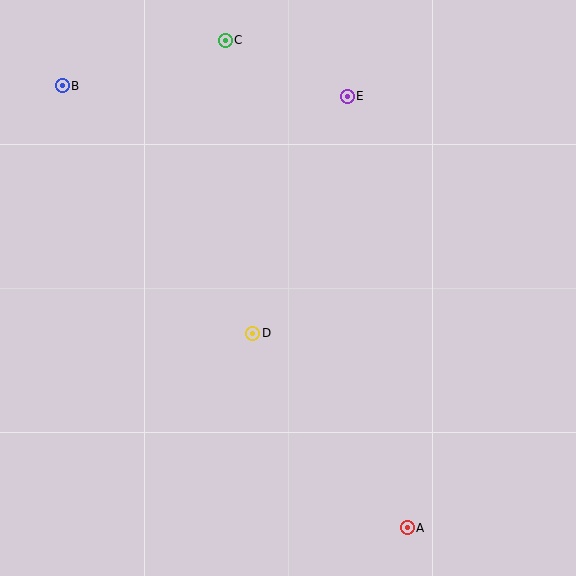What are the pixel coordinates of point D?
Point D is at (253, 333).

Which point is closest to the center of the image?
Point D at (253, 333) is closest to the center.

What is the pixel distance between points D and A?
The distance between D and A is 249 pixels.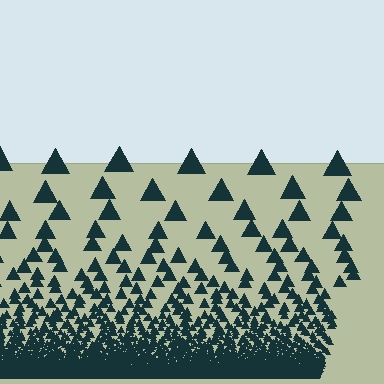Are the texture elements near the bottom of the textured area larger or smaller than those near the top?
Smaller. The gradient is inverted — elements near the bottom are smaller and denser.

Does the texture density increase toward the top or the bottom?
Density increases toward the bottom.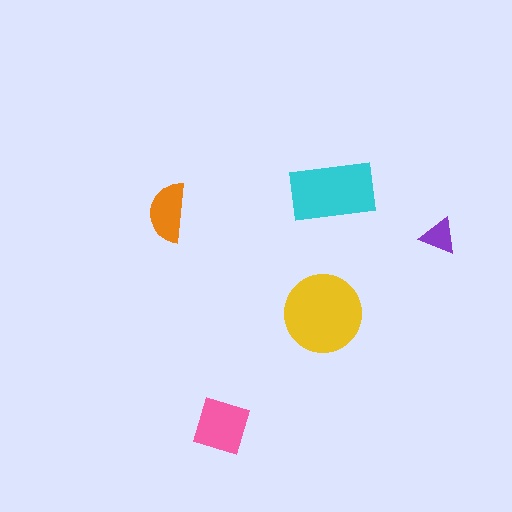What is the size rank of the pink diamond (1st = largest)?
3rd.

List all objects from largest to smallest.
The yellow circle, the cyan rectangle, the pink diamond, the orange semicircle, the purple triangle.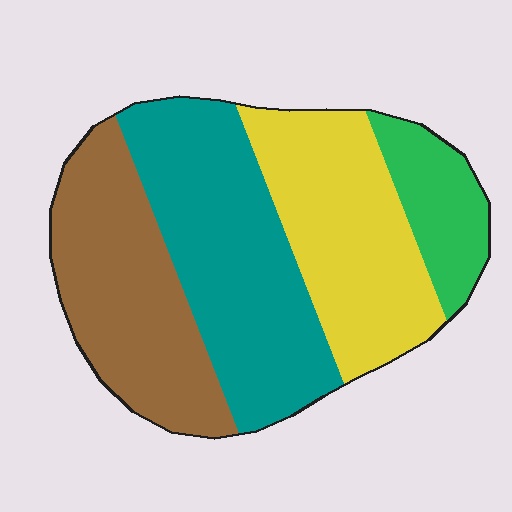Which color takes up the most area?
Teal, at roughly 35%.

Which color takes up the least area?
Green, at roughly 10%.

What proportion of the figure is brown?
Brown covers roughly 30% of the figure.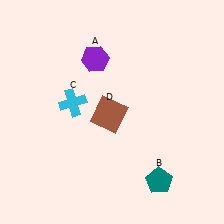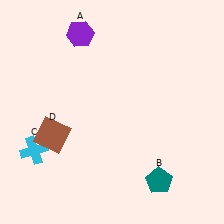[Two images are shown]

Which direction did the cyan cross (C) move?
The cyan cross (C) moved down.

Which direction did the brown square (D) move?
The brown square (D) moved left.